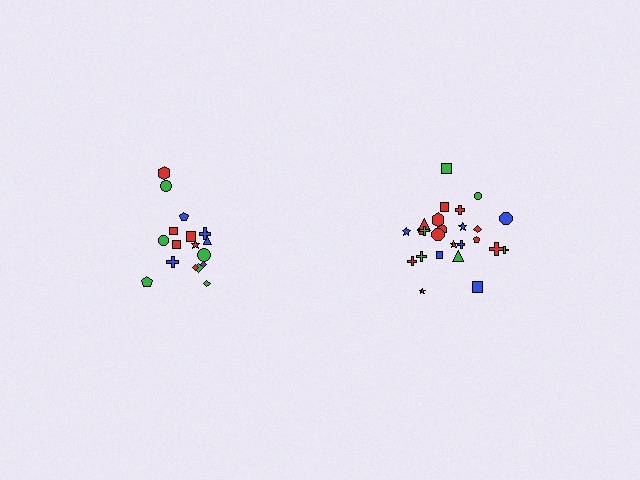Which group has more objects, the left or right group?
The right group.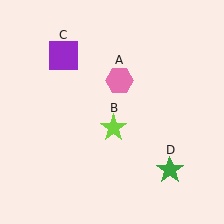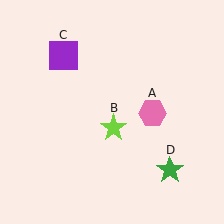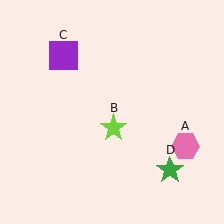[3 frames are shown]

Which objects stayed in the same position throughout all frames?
Lime star (object B) and purple square (object C) and green star (object D) remained stationary.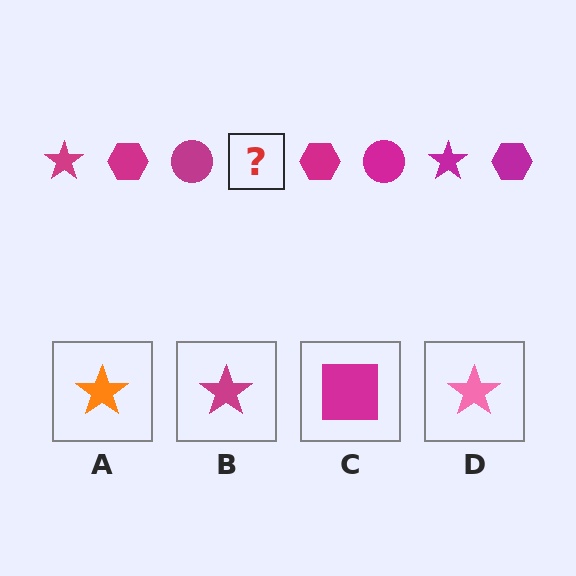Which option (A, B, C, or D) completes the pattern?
B.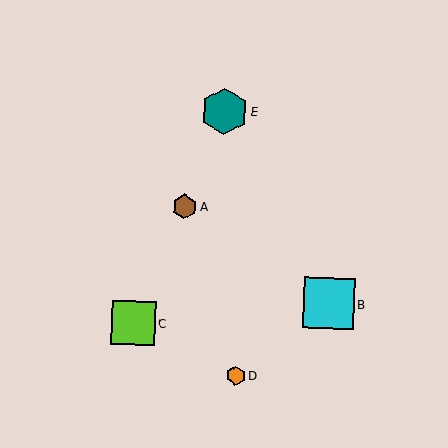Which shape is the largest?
The cyan square (labeled B) is the largest.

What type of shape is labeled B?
Shape B is a cyan square.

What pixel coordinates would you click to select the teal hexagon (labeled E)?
Click at (225, 111) to select the teal hexagon E.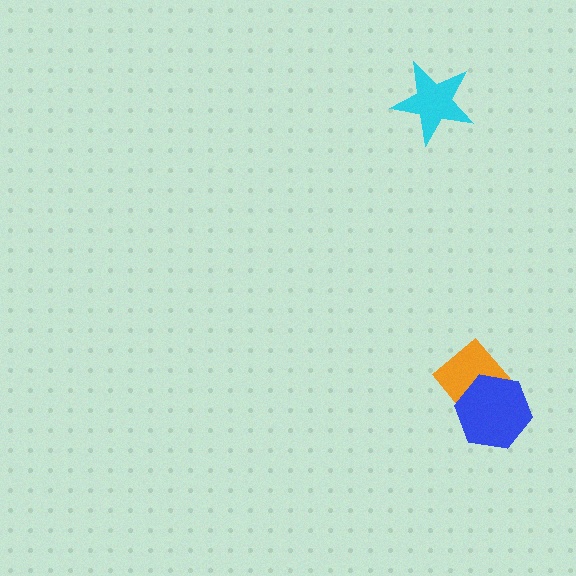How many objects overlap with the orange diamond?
1 object overlaps with the orange diamond.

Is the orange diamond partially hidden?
Yes, it is partially covered by another shape.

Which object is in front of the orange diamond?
The blue hexagon is in front of the orange diamond.